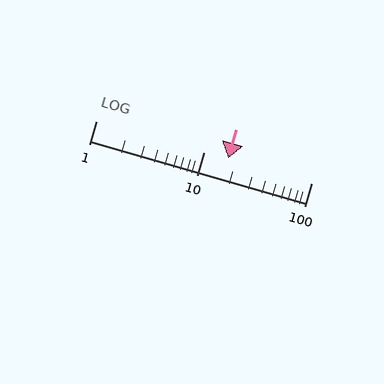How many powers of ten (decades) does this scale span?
The scale spans 2 decades, from 1 to 100.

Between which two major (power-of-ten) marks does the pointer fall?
The pointer is between 10 and 100.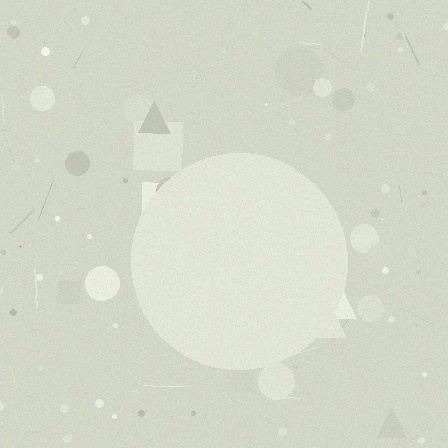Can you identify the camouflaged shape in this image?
The camouflaged shape is a circle.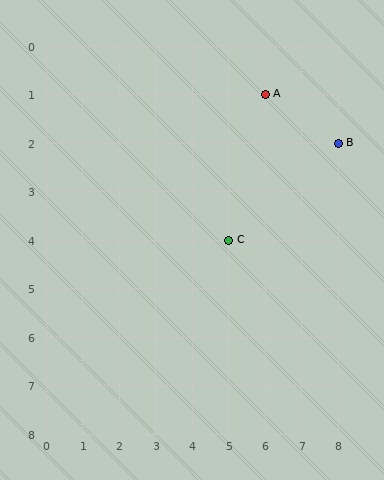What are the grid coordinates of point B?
Point B is at grid coordinates (8, 2).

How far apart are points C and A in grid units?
Points C and A are 1 column and 3 rows apart (about 3.2 grid units diagonally).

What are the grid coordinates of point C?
Point C is at grid coordinates (5, 4).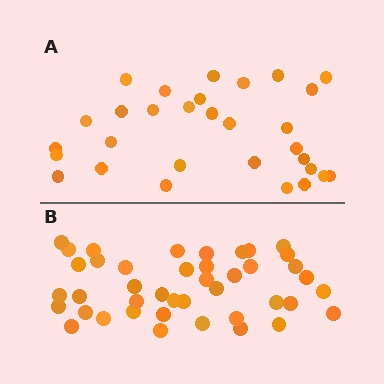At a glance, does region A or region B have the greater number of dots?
Region B (the bottom region) has more dots.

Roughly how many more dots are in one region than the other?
Region B has roughly 12 or so more dots than region A.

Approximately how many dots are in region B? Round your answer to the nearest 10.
About 40 dots. (The exact count is 42, which rounds to 40.)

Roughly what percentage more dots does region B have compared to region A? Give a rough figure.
About 40% more.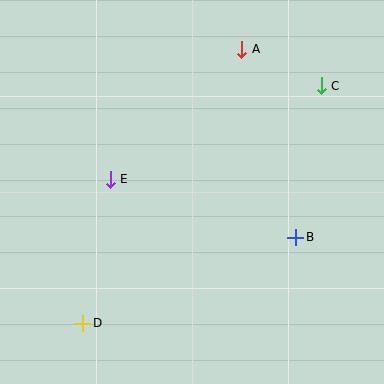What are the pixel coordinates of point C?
Point C is at (321, 86).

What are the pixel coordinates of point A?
Point A is at (242, 49).